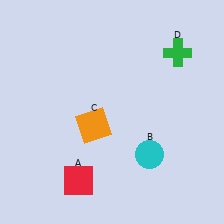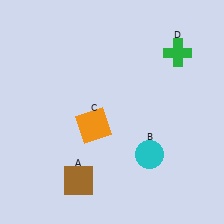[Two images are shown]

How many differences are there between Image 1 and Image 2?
There is 1 difference between the two images.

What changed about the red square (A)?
In Image 1, A is red. In Image 2, it changed to brown.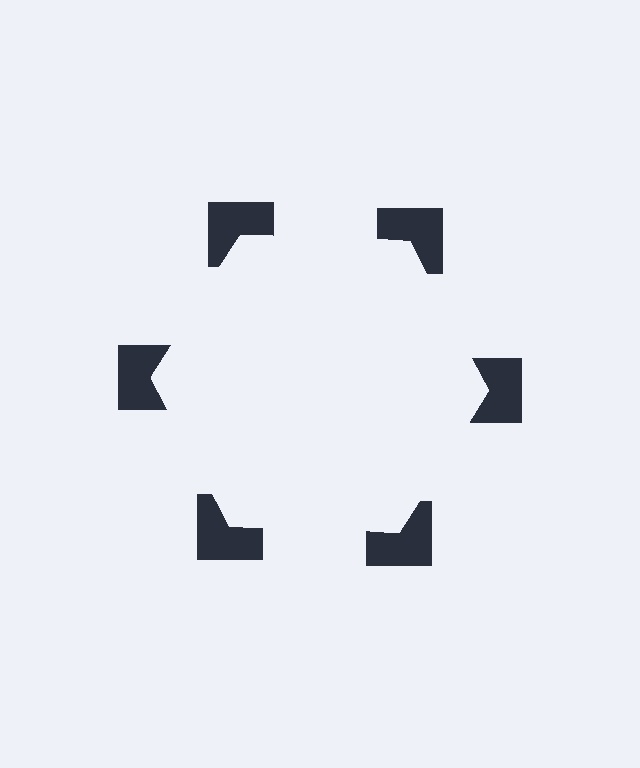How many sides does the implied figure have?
6 sides.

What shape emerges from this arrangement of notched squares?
An illusory hexagon — its edges are inferred from the aligned wedge cuts in the notched squares, not physically drawn.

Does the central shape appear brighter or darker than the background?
It typically appears slightly brighter than the background, even though no actual brightness change is drawn.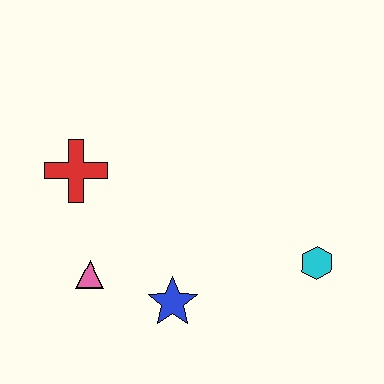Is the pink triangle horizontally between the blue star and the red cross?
Yes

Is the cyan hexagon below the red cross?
Yes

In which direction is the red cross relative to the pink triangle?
The red cross is above the pink triangle.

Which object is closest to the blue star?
The pink triangle is closest to the blue star.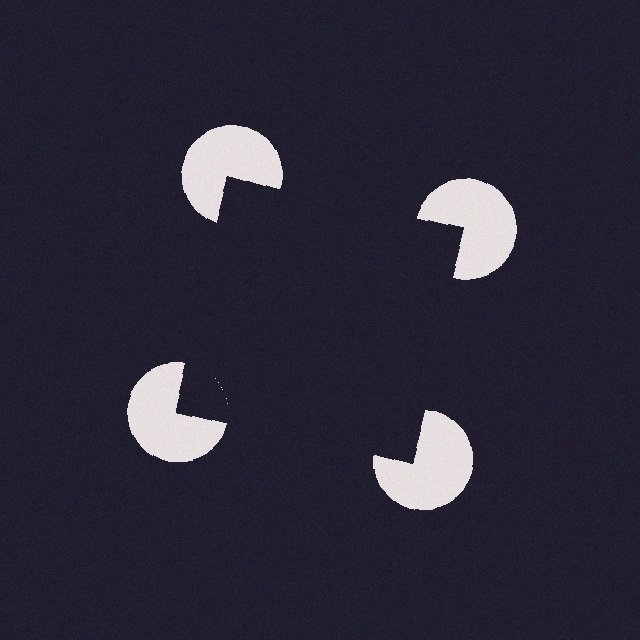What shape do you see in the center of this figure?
An illusory square — its edges are inferred from the aligned wedge cuts in the pac-man discs, not physically drawn.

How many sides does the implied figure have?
4 sides.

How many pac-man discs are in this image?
There are 4 — one at each vertex of the illusory square.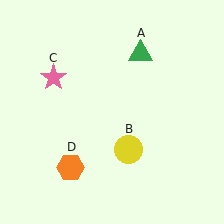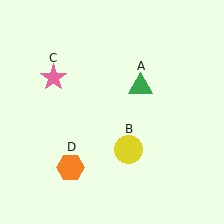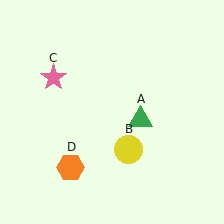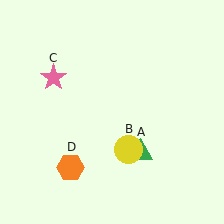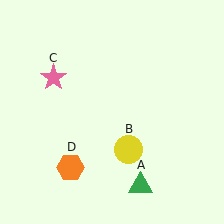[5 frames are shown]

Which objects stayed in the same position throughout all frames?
Yellow circle (object B) and pink star (object C) and orange hexagon (object D) remained stationary.